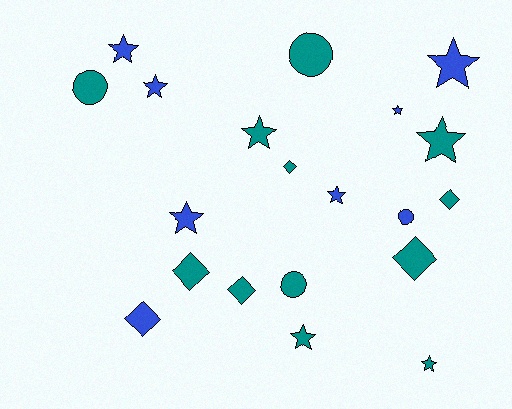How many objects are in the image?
There are 20 objects.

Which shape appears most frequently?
Star, with 10 objects.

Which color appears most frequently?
Teal, with 12 objects.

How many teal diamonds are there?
There are 5 teal diamonds.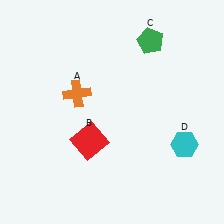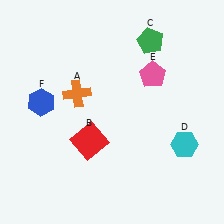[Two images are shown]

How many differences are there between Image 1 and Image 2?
There are 2 differences between the two images.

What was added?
A pink pentagon (E), a blue hexagon (F) were added in Image 2.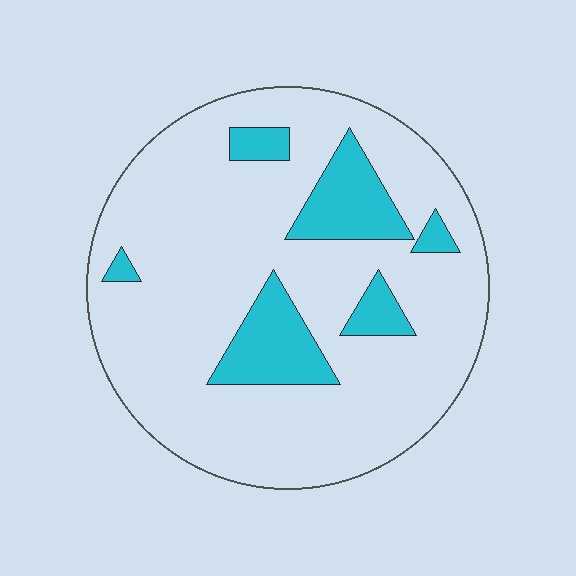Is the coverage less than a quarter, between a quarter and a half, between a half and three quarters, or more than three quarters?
Less than a quarter.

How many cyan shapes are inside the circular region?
6.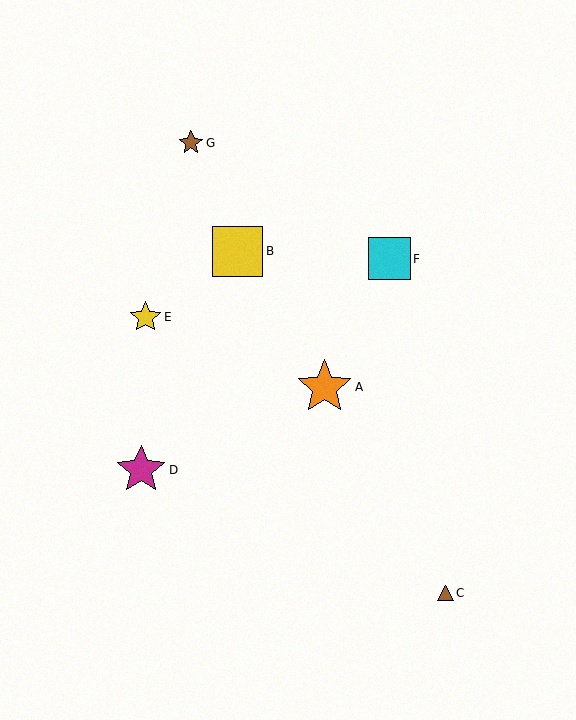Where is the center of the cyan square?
The center of the cyan square is at (389, 259).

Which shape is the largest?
The orange star (labeled A) is the largest.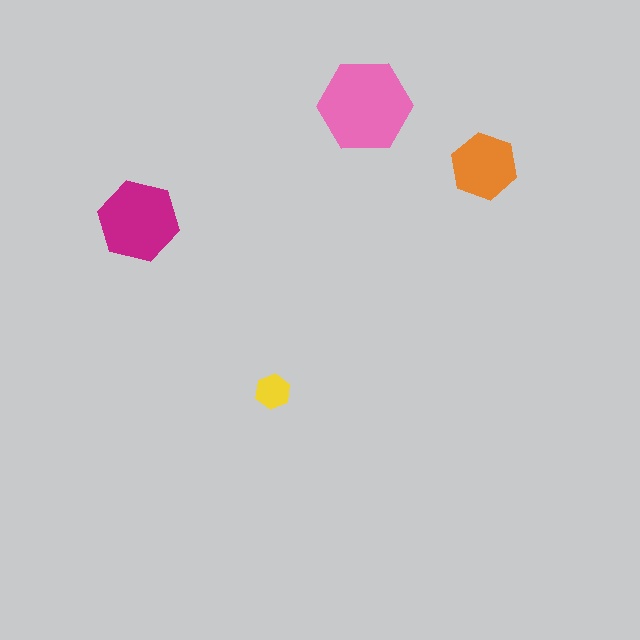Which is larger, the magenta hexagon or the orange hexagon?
The magenta one.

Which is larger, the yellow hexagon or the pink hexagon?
The pink one.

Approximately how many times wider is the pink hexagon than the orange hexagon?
About 1.5 times wider.